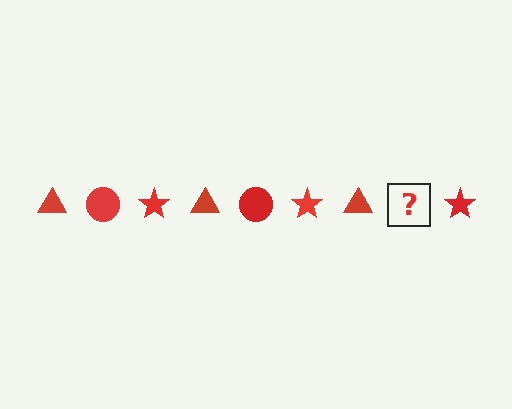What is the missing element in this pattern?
The missing element is a red circle.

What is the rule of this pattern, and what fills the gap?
The rule is that the pattern cycles through triangle, circle, star shapes in red. The gap should be filled with a red circle.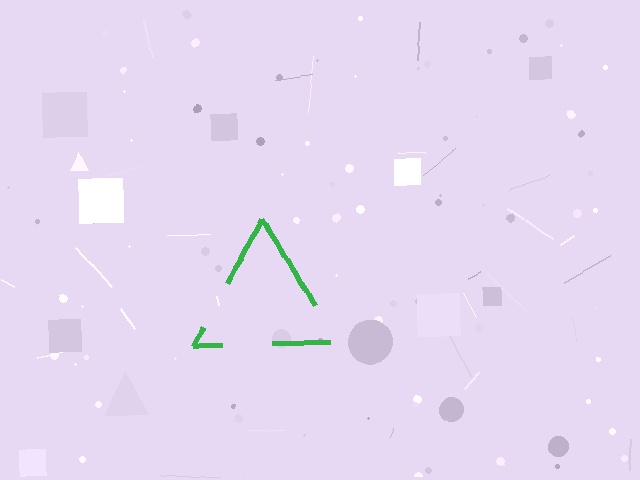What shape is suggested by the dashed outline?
The dashed outline suggests a triangle.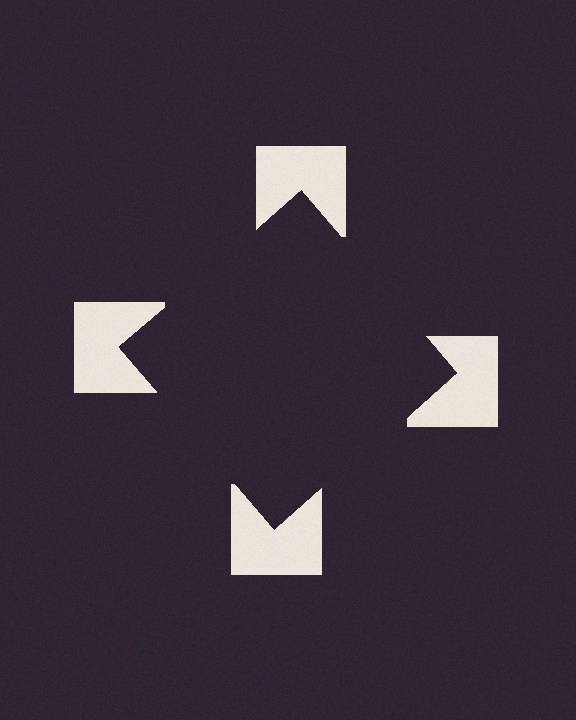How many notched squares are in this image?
There are 4 — one at each vertex of the illusory square.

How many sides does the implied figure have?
4 sides.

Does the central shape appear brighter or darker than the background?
It typically appears slightly darker than the background, even though no actual brightness change is drawn.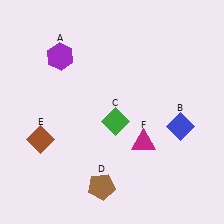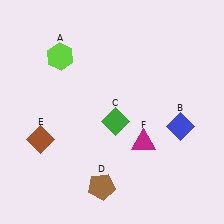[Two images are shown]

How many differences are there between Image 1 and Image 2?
There is 1 difference between the two images.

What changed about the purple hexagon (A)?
In Image 1, A is purple. In Image 2, it changed to lime.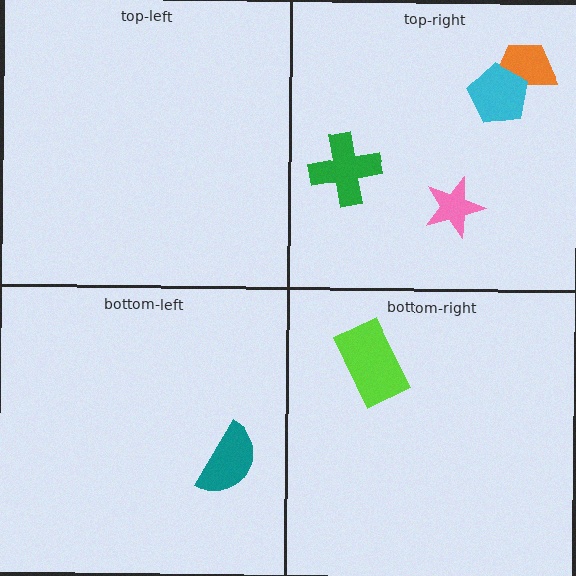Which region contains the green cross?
The top-right region.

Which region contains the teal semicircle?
The bottom-left region.